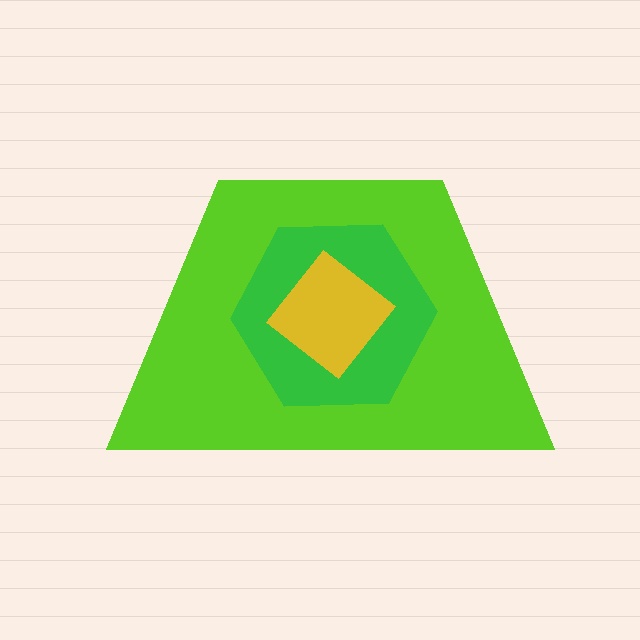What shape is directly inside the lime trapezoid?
The green hexagon.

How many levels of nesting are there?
3.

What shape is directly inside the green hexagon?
The yellow diamond.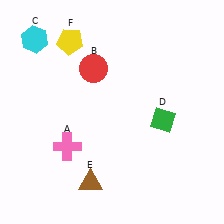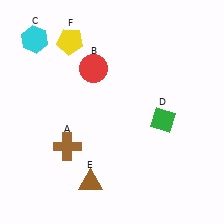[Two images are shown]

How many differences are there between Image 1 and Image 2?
There is 1 difference between the two images.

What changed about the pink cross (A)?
In Image 1, A is pink. In Image 2, it changed to brown.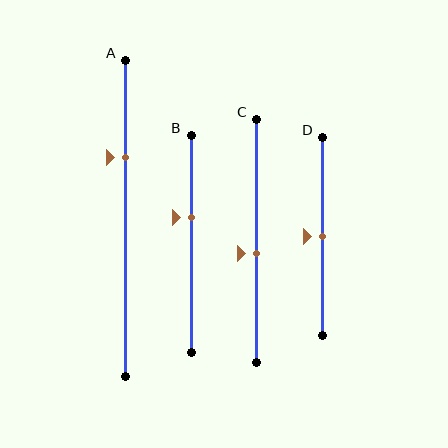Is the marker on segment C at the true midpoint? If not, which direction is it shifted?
No, the marker on segment C is shifted downward by about 5% of the segment length.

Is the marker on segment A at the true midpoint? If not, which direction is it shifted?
No, the marker on segment A is shifted upward by about 19% of the segment length.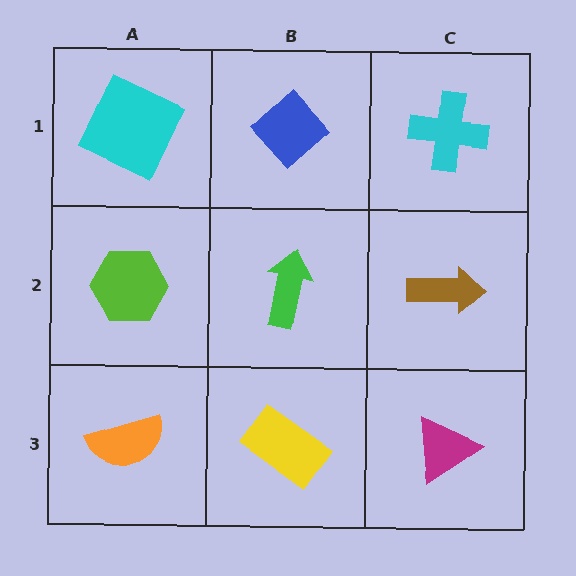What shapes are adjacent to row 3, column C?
A brown arrow (row 2, column C), a yellow rectangle (row 3, column B).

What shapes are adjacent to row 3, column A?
A lime hexagon (row 2, column A), a yellow rectangle (row 3, column B).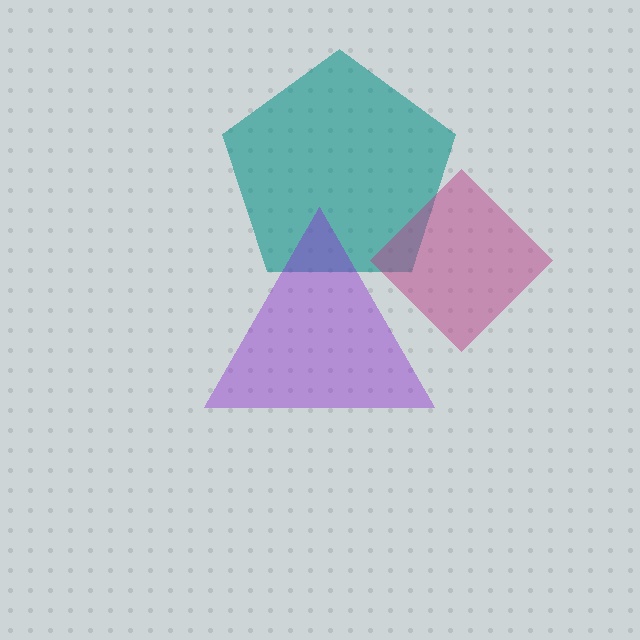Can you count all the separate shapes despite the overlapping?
Yes, there are 3 separate shapes.